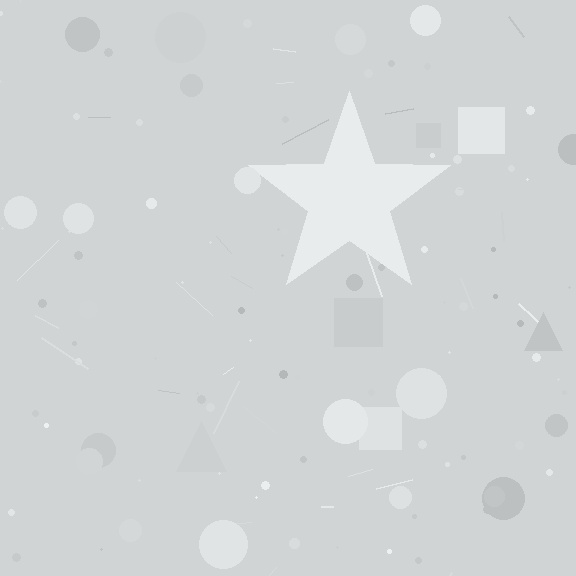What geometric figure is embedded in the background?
A star is embedded in the background.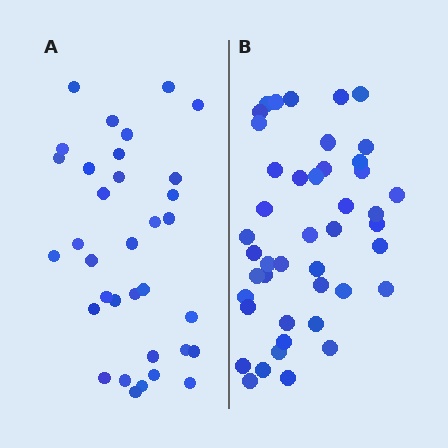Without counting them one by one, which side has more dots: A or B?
Region B (the right region) has more dots.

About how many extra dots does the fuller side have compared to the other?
Region B has roughly 10 or so more dots than region A.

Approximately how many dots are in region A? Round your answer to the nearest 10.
About 30 dots. (The exact count is 34, which rounds to 30.)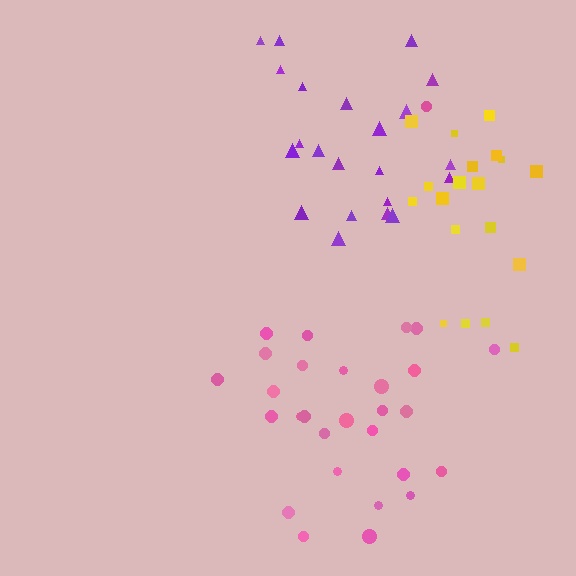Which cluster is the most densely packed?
Yellow.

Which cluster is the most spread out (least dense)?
Purple.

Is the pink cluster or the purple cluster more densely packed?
Pink.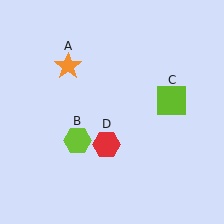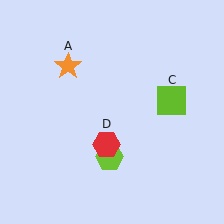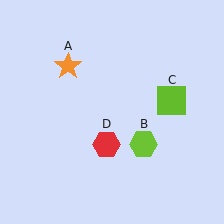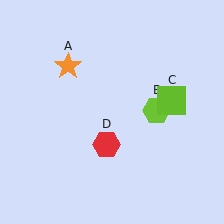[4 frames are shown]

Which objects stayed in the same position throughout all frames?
Orange star (object A) and lime square (object C) and red hexagon (object D) remained stationary.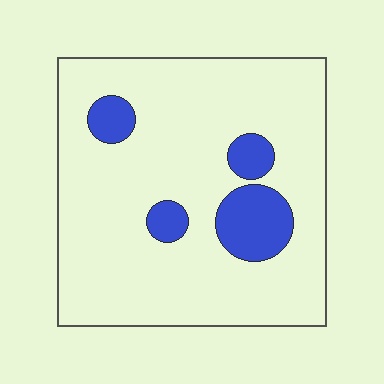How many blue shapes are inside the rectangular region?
4.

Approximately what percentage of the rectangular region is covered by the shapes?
Approximately 15%.